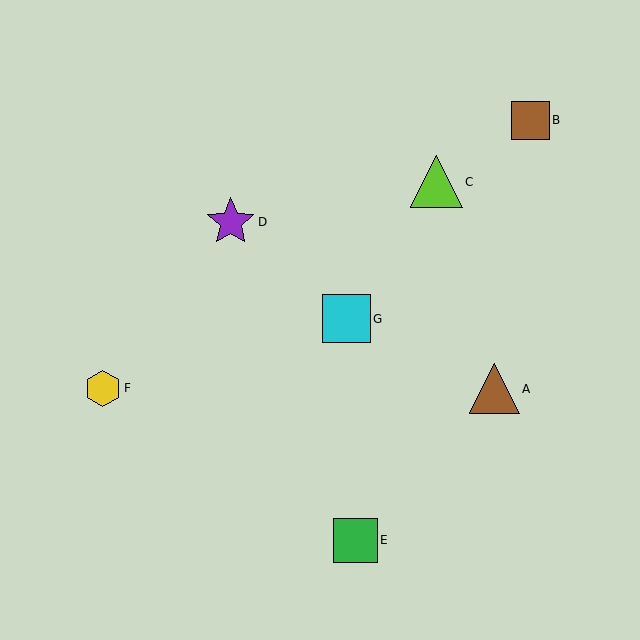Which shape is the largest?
The lime triangle (labeled C) is the largest.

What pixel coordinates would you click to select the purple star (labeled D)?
Click at (231, 222) to select the purple star D.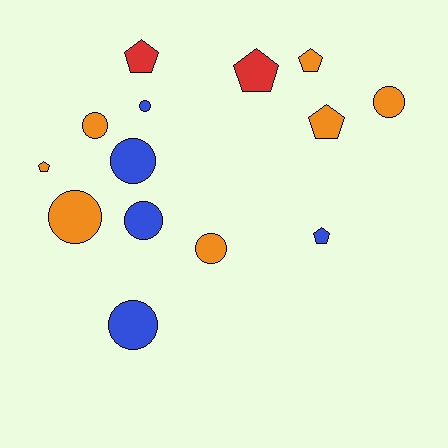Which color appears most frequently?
Orange, with 7 objects.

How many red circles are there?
There are no red circles.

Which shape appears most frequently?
Circle, with 8 objects.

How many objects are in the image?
There are 14 objects.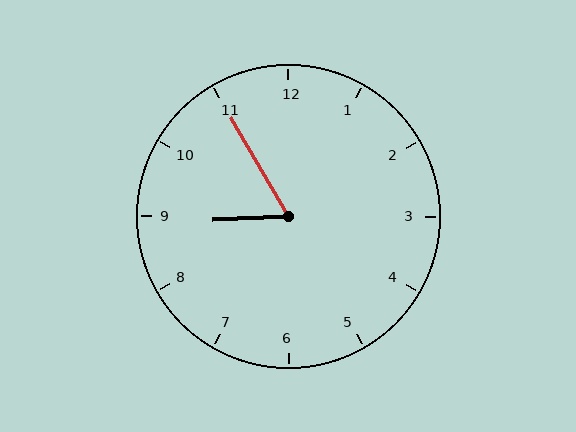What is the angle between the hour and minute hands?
Approximately 62 degrees.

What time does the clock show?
8:55.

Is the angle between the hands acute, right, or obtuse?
It is acute.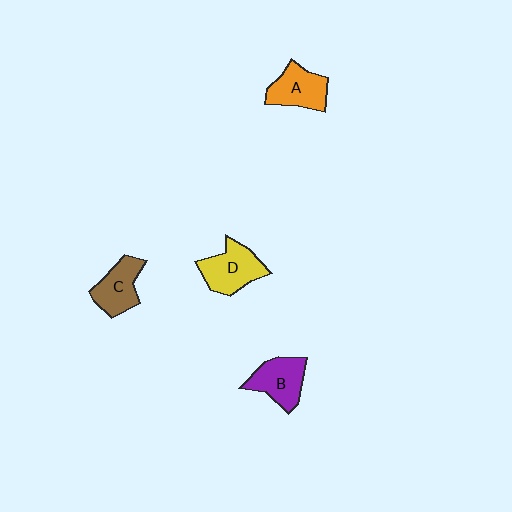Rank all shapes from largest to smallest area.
From largest to smallest: D (yellow), B (purple), A (orange), C (brown).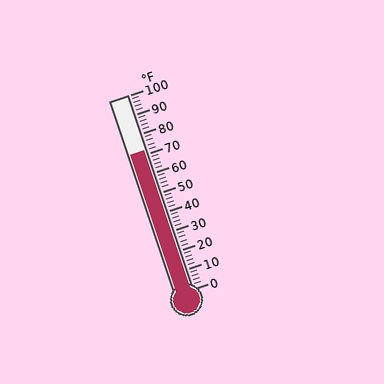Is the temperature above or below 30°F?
The temperature is above 30°F.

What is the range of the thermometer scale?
The thermometer scale ranges from 0°F to 100°F.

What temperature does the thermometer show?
The thermometer shows approximately 72°F.